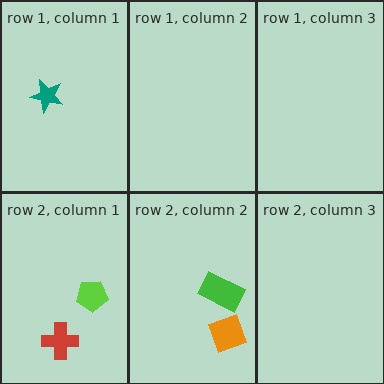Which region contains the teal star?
The row 1, column 1 region.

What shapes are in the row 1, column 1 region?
The teal star.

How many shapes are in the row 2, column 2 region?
2.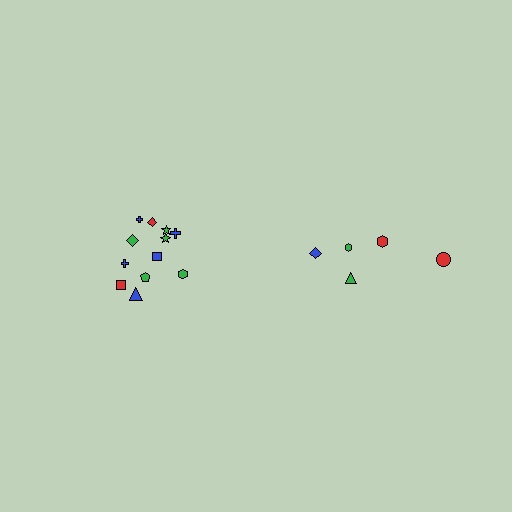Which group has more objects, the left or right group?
The left group.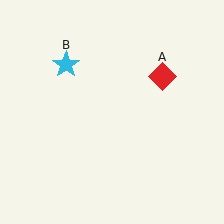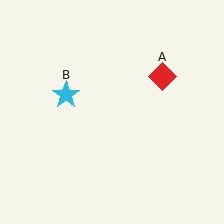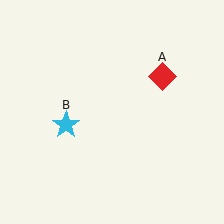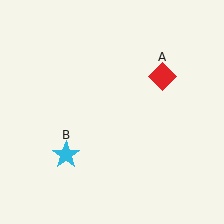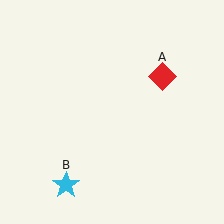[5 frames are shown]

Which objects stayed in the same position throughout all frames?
Red diamond (object A) remained stationary.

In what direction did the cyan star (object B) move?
The cyan star (object B) moved down.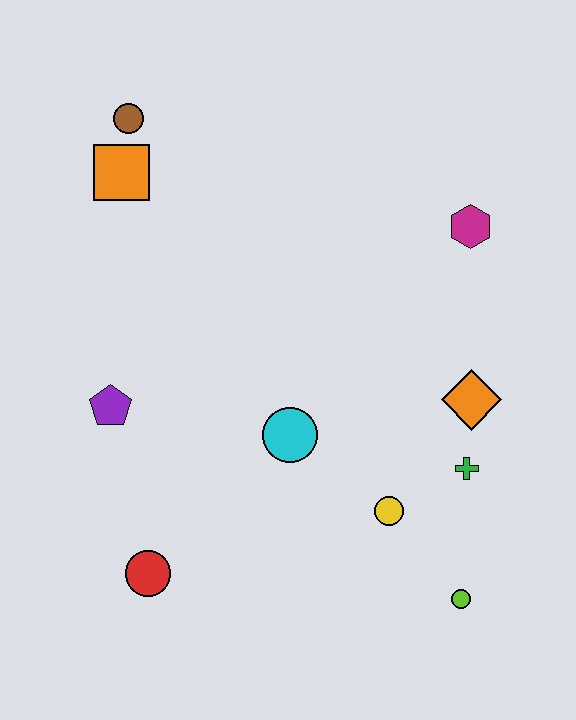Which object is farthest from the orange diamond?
The brown circle is farthest from the orange diamond.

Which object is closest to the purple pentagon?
The red circle is closest to the purple pentagon.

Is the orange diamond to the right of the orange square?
Yes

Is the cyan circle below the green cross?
No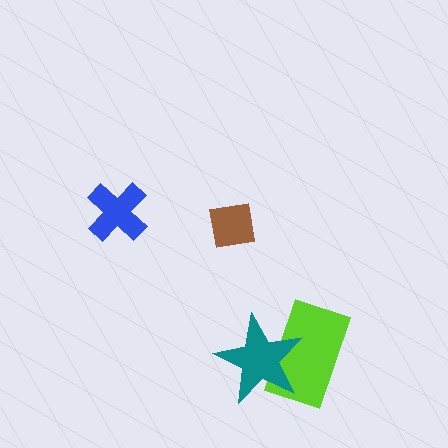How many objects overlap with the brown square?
0 objects overlap with the brown square.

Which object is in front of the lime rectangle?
The teal star is in front of the lime rectangle.